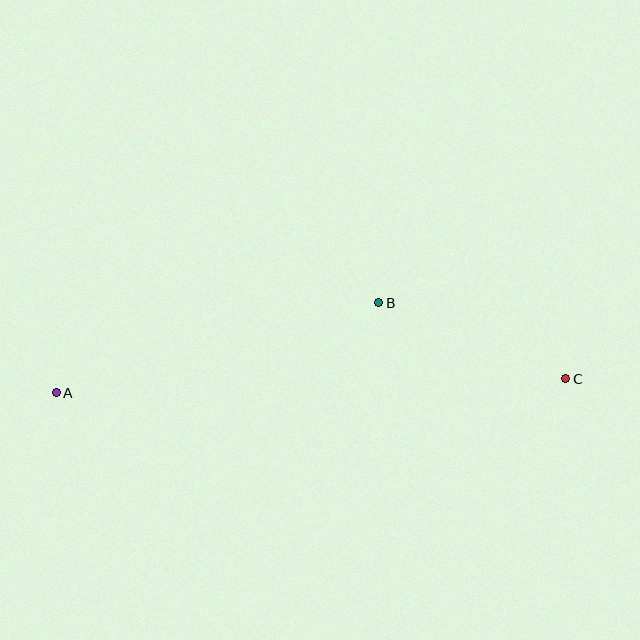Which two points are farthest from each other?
Points A and C are farthest from each other.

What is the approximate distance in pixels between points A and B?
The distance between A and B is approximately 335 pixels.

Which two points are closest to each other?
Points B and C are closest to each other.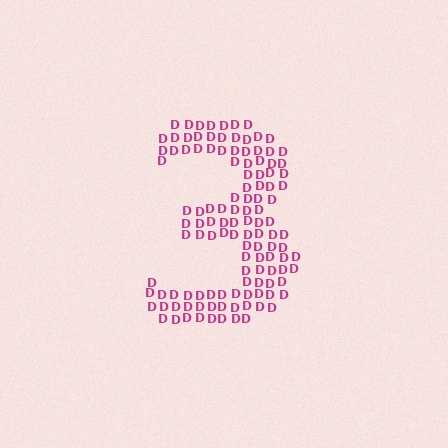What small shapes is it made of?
It is made of small letter D's.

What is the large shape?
The large shape is the digit 3.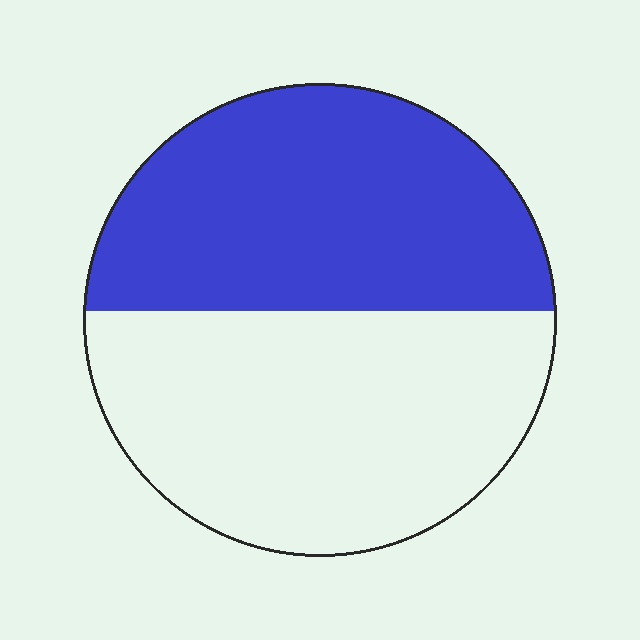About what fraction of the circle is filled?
About one half (1/2).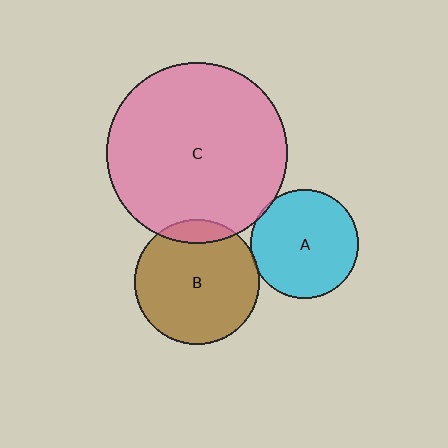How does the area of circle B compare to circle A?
Approximately 1.3 times.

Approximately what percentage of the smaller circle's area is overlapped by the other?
Approximately 10%.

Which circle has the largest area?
Circle C (pink).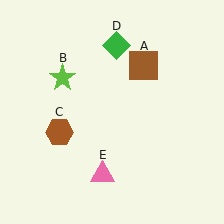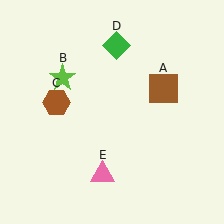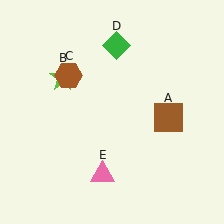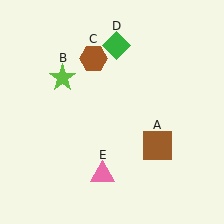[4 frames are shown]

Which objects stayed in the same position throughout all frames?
Lime star (object B) and green diamond (object D) and pink triangle (object E) remained stationary.